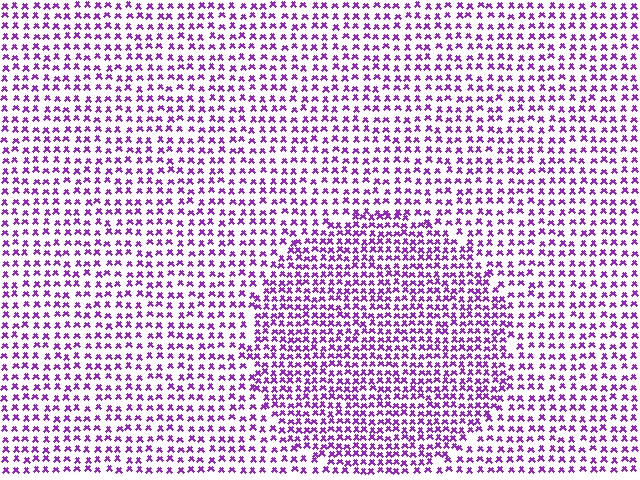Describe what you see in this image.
The image contains small purple elements arranged at two different densities. A circle-shaped region is visible where the elements are more densely packed than the surrounding area.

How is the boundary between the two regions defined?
The boundary is defined by a change in element density (approximately 1.6x ratio). All elements are the same color, size, and shape.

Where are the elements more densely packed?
The elements are more densely packed inside the circle boundary.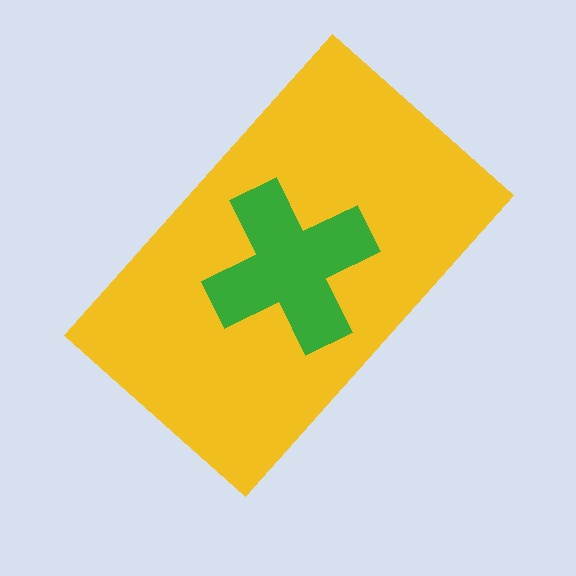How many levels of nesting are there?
2.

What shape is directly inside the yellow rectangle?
The green cross.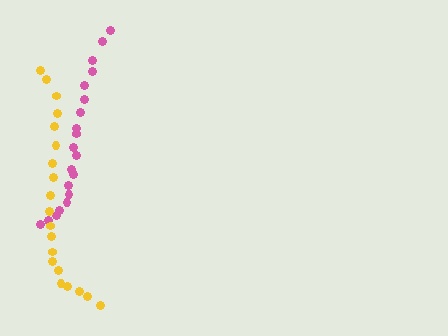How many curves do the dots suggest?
There are 2 distinct paths.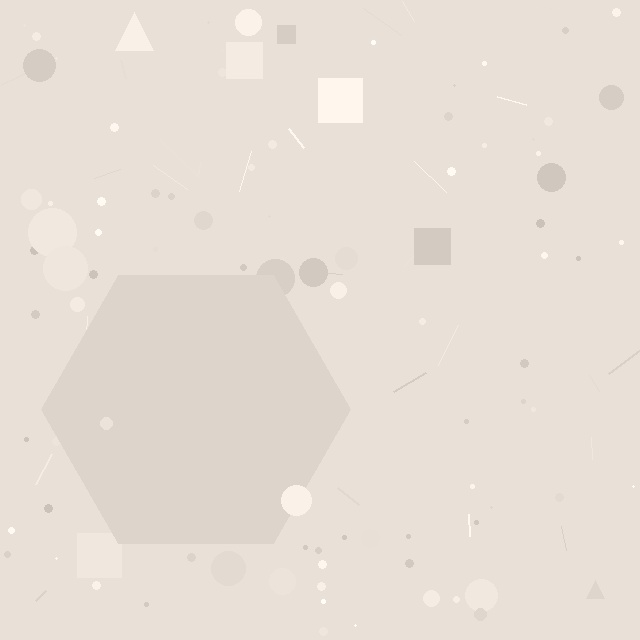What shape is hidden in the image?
A hexagon is hidden in the image.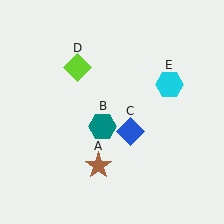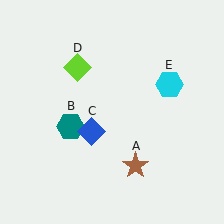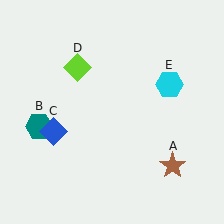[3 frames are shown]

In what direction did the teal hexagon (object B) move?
The teal hexagon (object B) moved left.